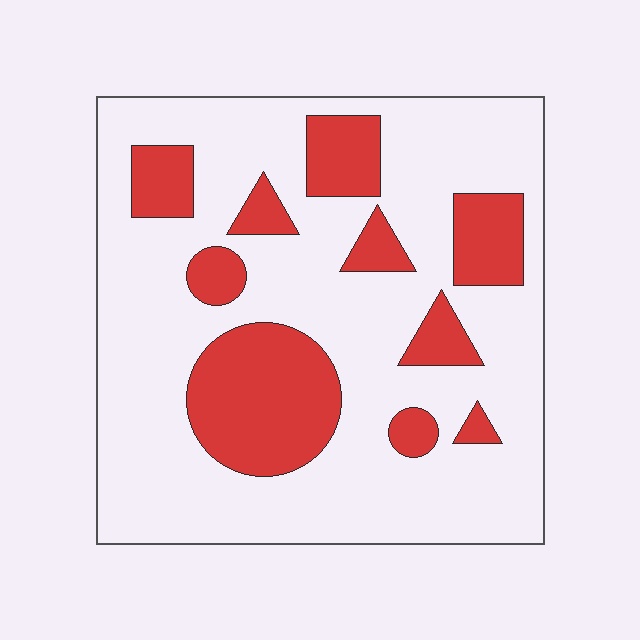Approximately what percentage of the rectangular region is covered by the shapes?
Approximately 25%.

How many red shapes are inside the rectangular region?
10.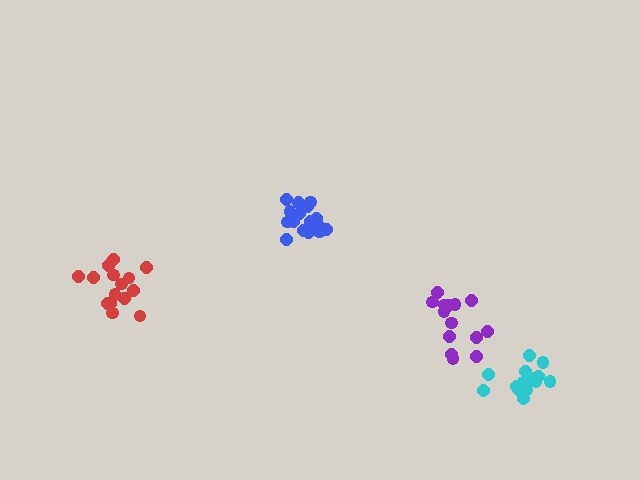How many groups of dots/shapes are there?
There are 4 groups.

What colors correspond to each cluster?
The clusters are colored: purple, blue, red, cyan.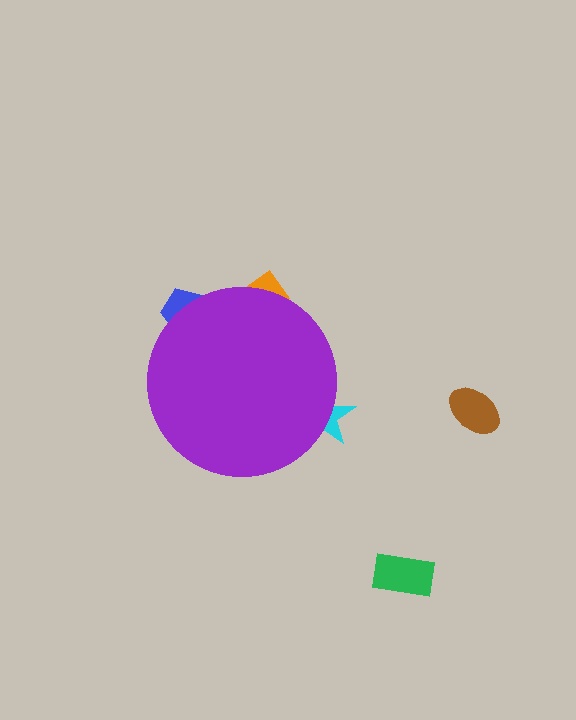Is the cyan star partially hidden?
Yes, the cyan star is partially hidden behind the purple circle.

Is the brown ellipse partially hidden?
No, the brown ellipse is fully visible.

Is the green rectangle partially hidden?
No, the green rectangle is fully visible.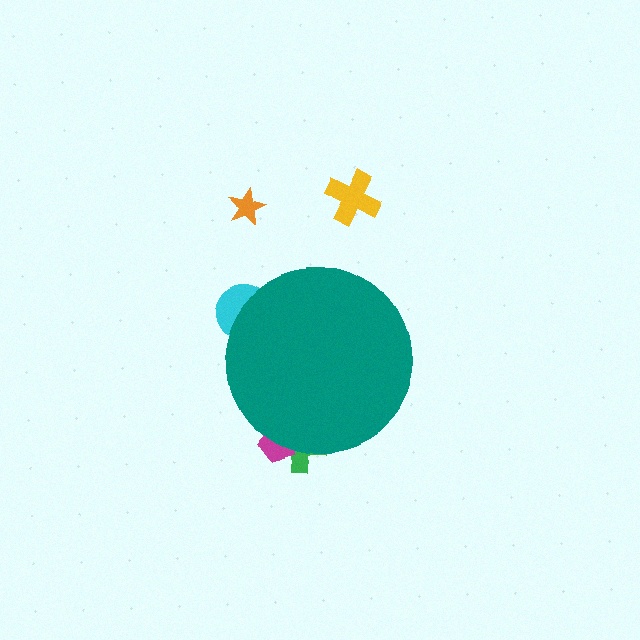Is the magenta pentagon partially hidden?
Yes, the magenta pentagon is partially hidden behind the teal circle.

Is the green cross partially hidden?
Yes, the green cross is partially hidden behind the teal circle.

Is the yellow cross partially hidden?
No, the yellow cross is fully visible.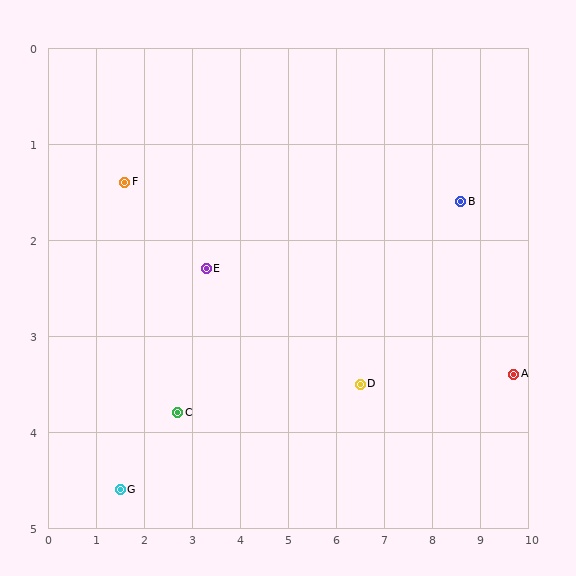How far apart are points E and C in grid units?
Points E and C are about 1.6 grid units apart.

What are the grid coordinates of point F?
Point F is at approximately (1.6, 1.4).